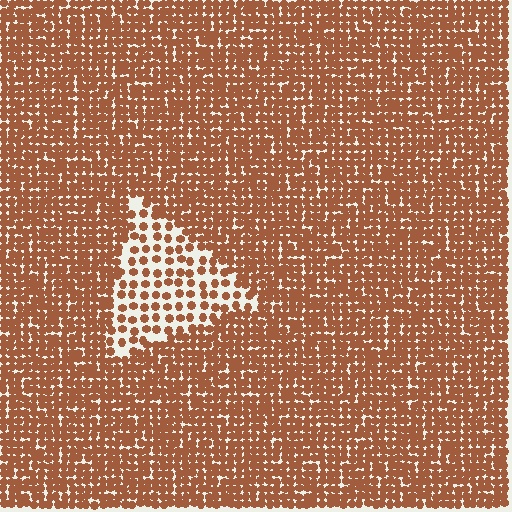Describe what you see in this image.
The image contains small brown elements arranged at two different densities. A triangle-shaped region is visible where the elements are less densely packed than the surrounding area.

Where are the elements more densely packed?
The elements are more densely packed outside the triangle boundary.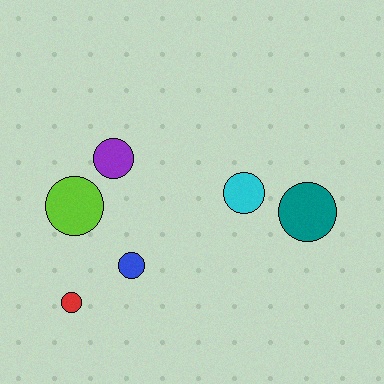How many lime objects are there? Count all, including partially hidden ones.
There is 1 lime object.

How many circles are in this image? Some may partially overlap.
There are 6 circles.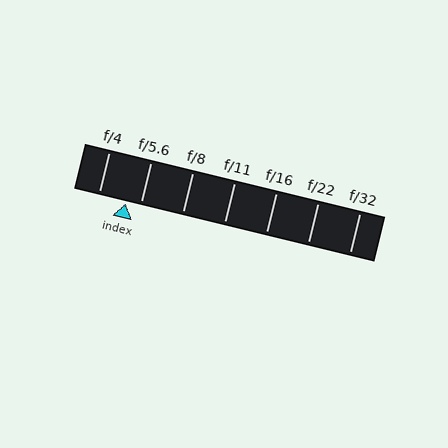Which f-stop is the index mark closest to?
The index mark is closest to f/5.6.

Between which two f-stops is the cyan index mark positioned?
The index mark is between f/4 and f/5.6.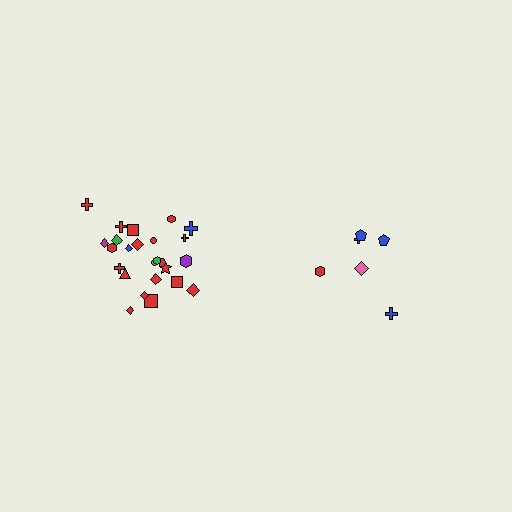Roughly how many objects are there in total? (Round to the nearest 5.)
Roughly 30 objects in total.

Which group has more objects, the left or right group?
The left group.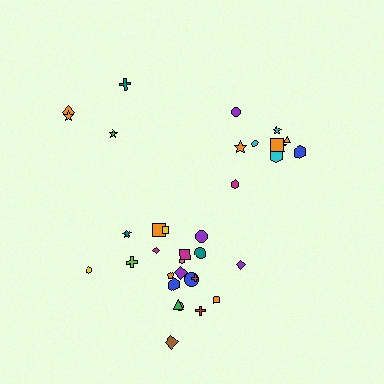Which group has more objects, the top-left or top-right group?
The top-right group.